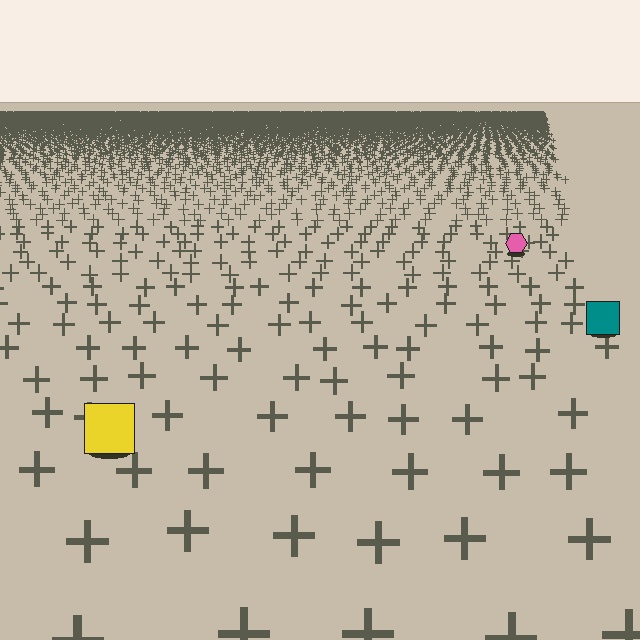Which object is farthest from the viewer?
The pink hexagon is farthest from the viewer. It appears smaller and the ground texture around it is denser.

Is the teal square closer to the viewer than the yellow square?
No. The yellow square is closer — you can tell from the texture gradient: the ground texture is coarser near it.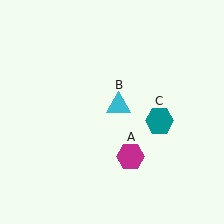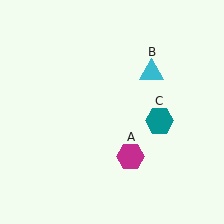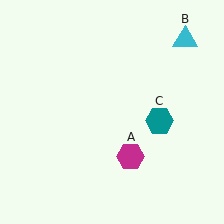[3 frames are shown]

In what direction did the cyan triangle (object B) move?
The cyan triangle (object B) moved up and to the right.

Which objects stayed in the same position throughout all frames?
Magenta hexagon (object A) and teal hexagon (object C) remained stationary.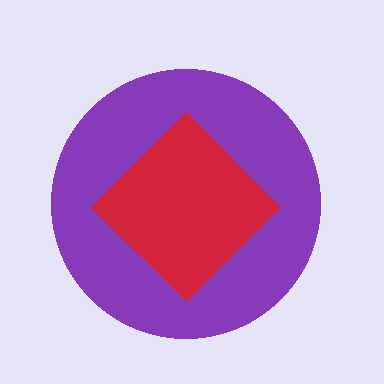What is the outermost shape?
The purple circle.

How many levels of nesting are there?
2.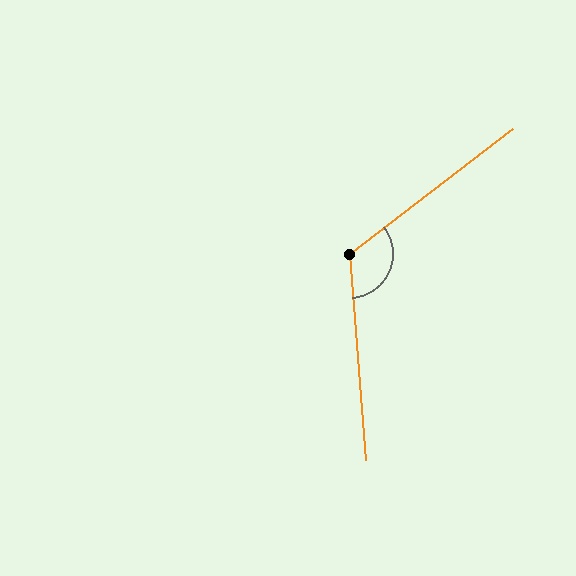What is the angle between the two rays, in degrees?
Approximately 123 degrees.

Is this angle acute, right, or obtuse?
It is obtuse.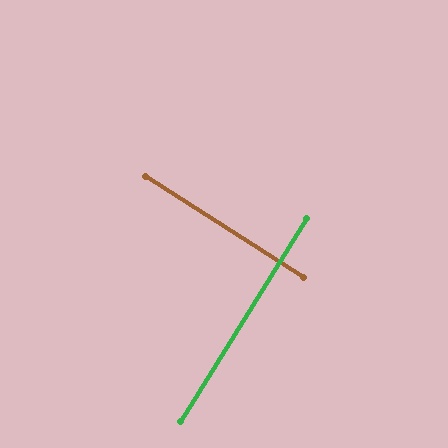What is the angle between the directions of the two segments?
Approximately 89 degrees.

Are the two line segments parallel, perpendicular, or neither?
Perpendicular — they meet at approximately 89°.